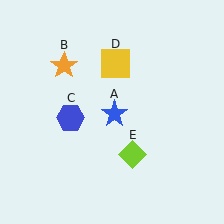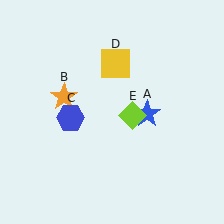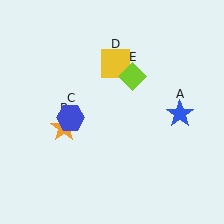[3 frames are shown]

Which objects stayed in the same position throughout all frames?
Blue hexagon (object C) and yellow square (object D) remained stationary.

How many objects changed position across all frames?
3 objects changed position: blue star (object A), orange star (object B), lime diamond (object E).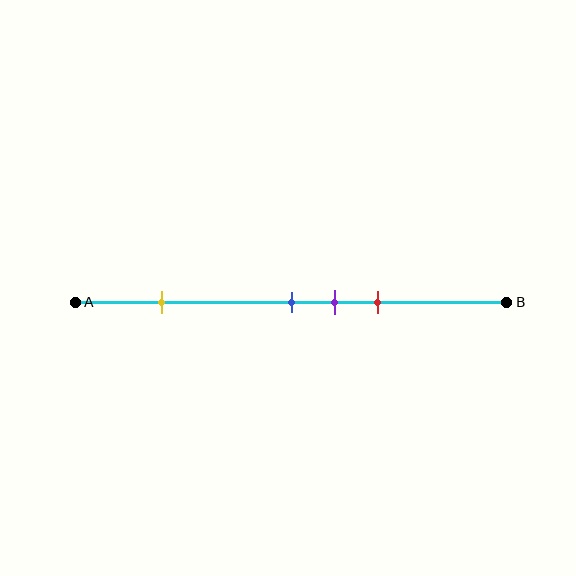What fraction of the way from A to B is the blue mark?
The blue mark is approximately 50% (0.5) of the way from A to B.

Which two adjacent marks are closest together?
The blue and purple marks are the closest adjacent pair.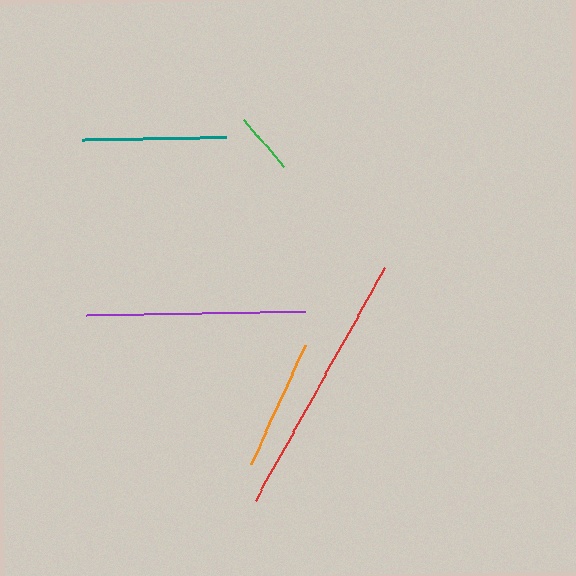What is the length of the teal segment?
The teal segment is approximately 144 pixels long.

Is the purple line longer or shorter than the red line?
The red line is longer than the purple line.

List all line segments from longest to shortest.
From longest to shortest: red, purple, teal, orange, green.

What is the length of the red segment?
The red segment is approximately 266 pixels long.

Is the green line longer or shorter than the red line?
The red line is longer than the green line.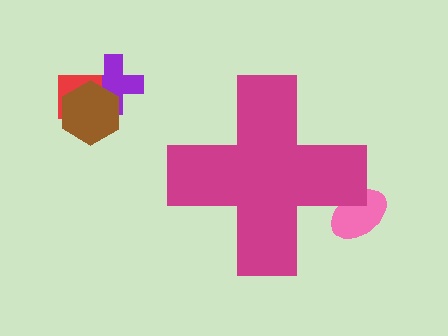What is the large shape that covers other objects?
A magenta cross.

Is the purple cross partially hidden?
No, the purple cross is fully visible.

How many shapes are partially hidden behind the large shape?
1 shape is partially hidden.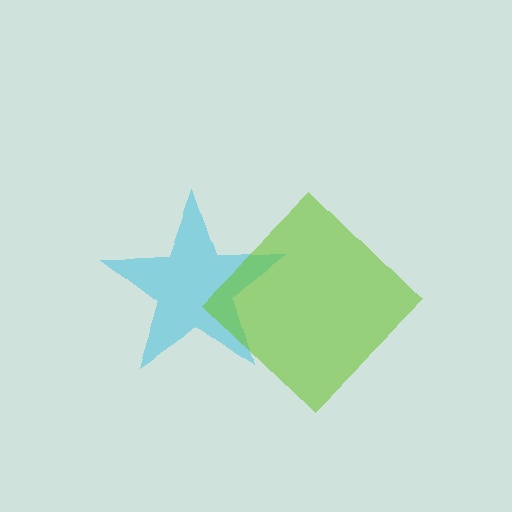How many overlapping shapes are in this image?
There are 2 overlapping shapes in the image.